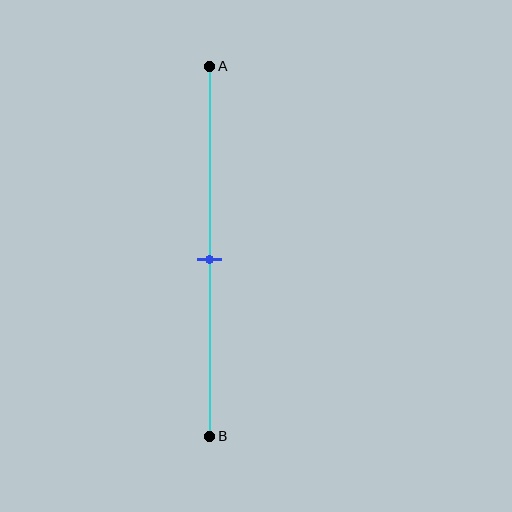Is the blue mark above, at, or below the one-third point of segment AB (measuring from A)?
The blue mark is below the one-third point of segment AB.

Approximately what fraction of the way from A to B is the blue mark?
The blue mark is approximately 50% of the way from A to B.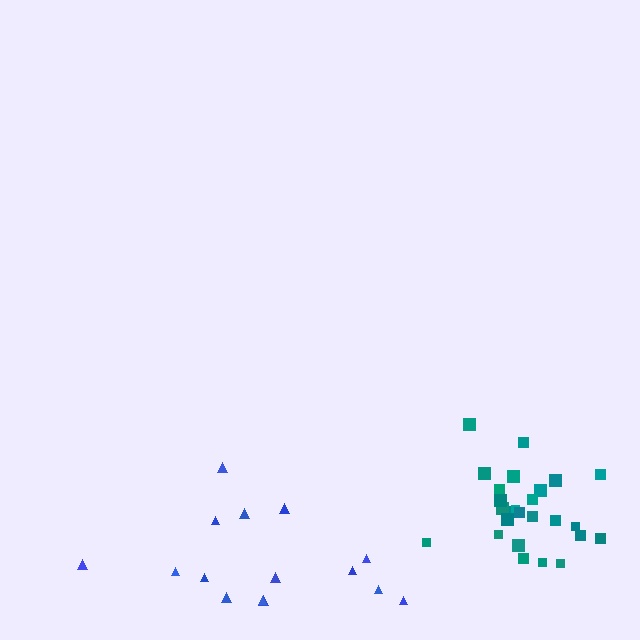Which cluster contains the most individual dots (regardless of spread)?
Teal (26).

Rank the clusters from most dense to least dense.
teal, blue.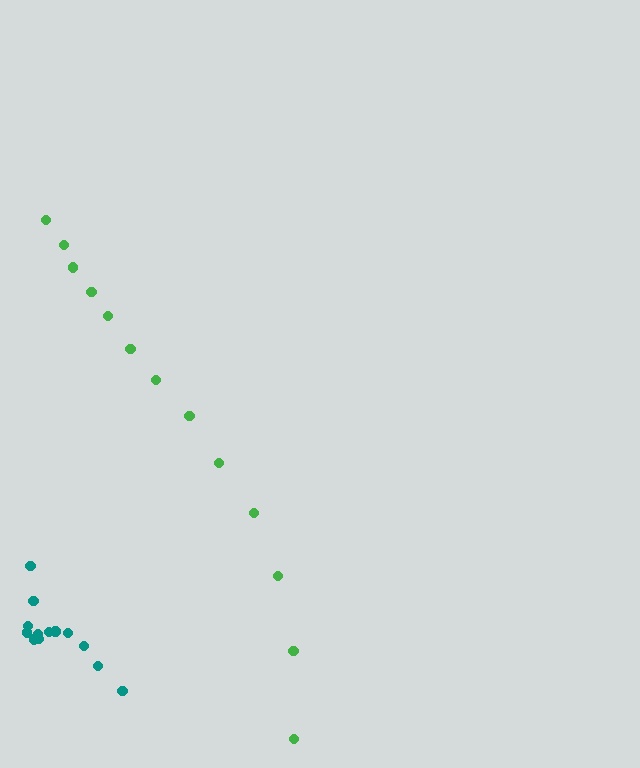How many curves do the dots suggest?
There are 2 distinct paths.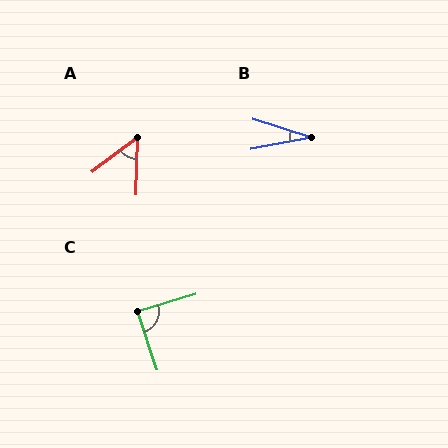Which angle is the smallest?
B, at approximately 28 degrees.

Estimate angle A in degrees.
Approximately 52 degrees.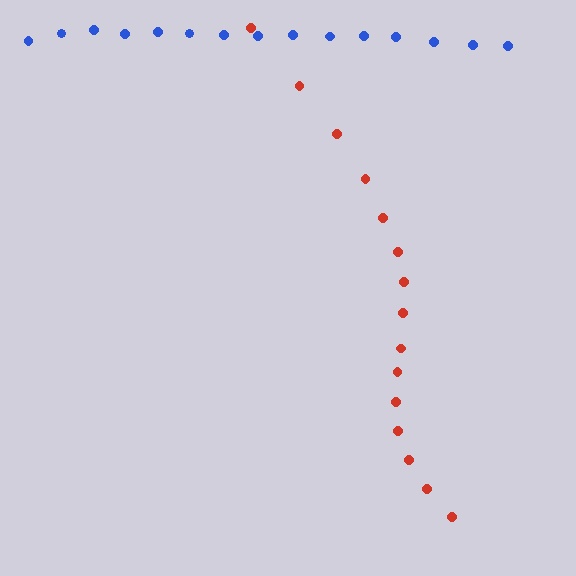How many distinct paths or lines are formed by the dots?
There are 2 distinct paths.